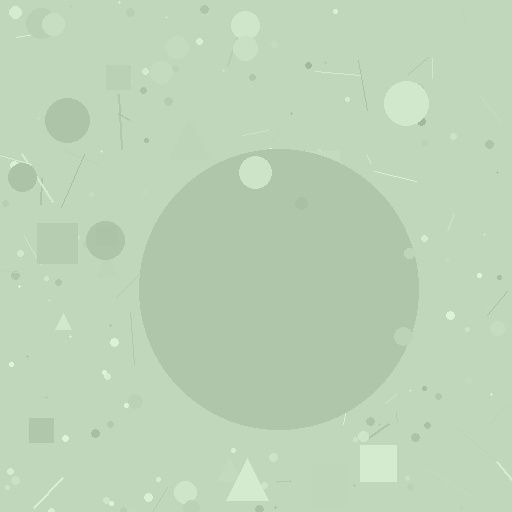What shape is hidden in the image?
A circle is hidden in the image.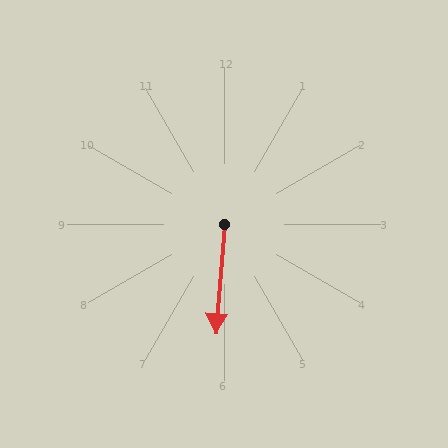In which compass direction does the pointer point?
South.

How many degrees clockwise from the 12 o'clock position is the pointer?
Approximately 185 degrees.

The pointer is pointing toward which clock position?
Roughly 6 o'clock.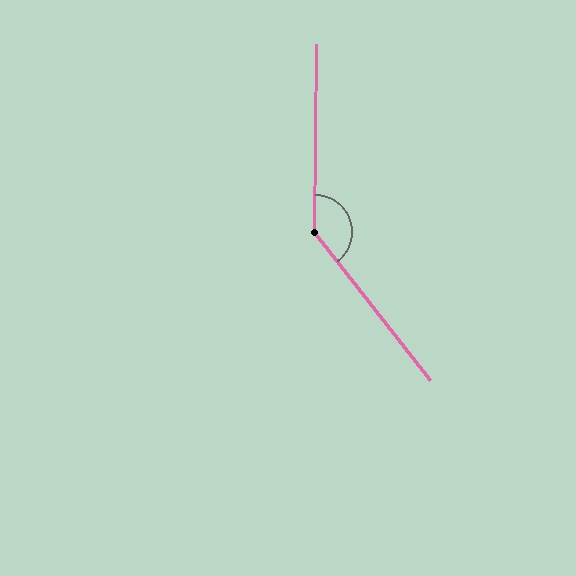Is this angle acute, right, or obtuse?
It is obtuse.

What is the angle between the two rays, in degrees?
Approximately 142 degrees.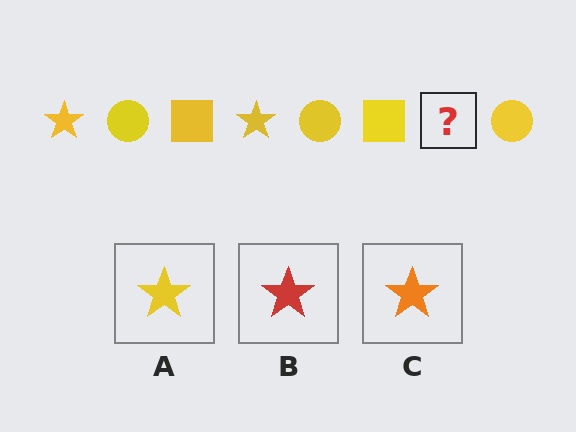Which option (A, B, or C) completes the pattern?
A.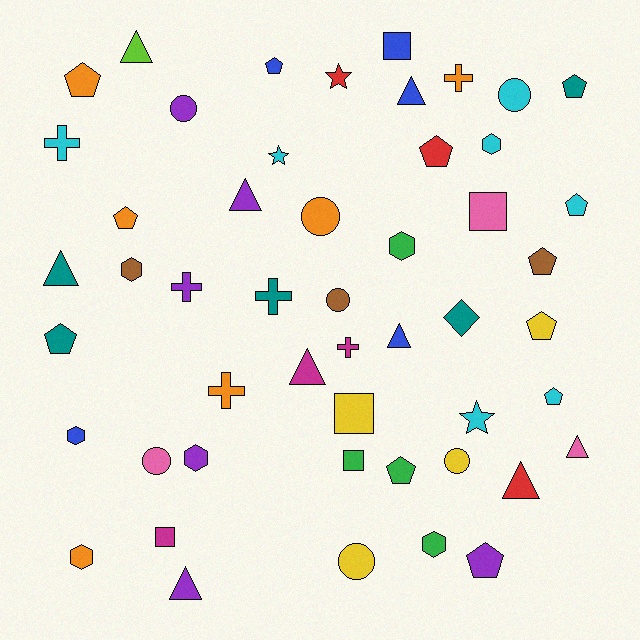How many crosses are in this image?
There are 6 crosses.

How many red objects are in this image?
There are 3 red objects.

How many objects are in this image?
There are 50 objects.